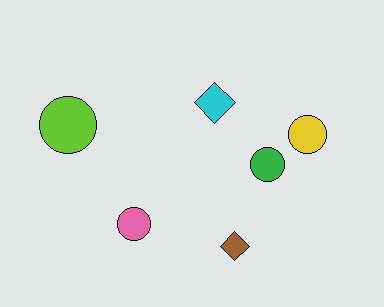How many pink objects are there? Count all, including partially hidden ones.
There is 1 pink object.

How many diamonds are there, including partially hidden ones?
There are 2 diamonds.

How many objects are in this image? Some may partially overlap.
There are 6 objects.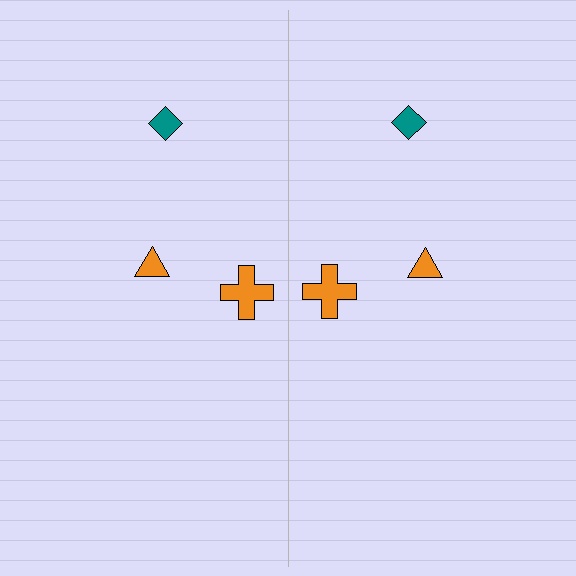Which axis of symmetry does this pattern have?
The pattern has a vertical axis of symmetry running through the center of the image.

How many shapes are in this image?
There are 6 shapes in this image.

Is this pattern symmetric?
Yes, this pattern has bilateral (reflection) symmetry.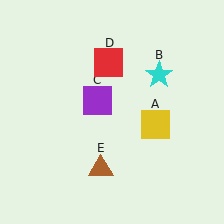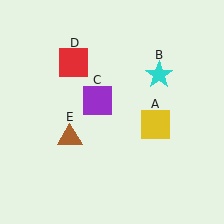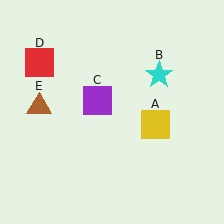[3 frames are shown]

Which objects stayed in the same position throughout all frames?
Yellow square (object A) and cyan star (object B) and purple square (object C) remained stationary.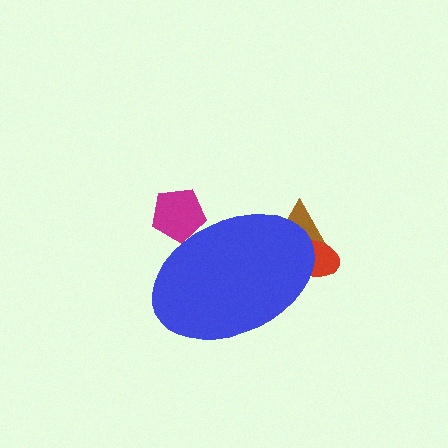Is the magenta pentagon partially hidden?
Yes, the magenta pentagon is partially hidden behind the blue ellipse.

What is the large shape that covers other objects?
A blue ellipse.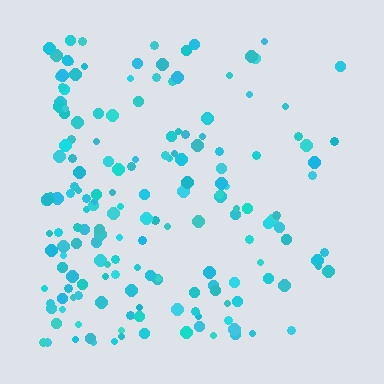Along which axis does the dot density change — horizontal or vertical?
Horizontal.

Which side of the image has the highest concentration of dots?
The left.